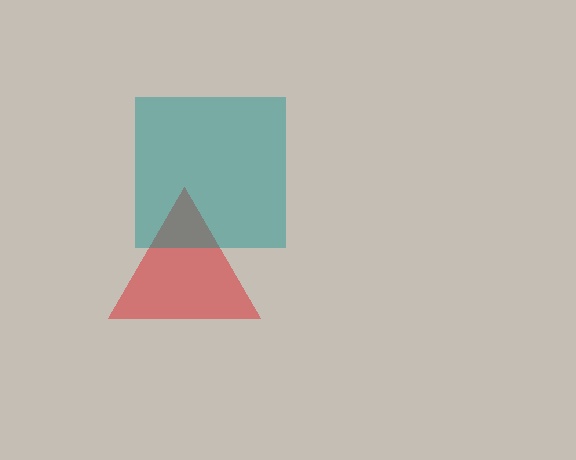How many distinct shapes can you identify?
There are 2 distinct shapes: a red triangle, a teal square.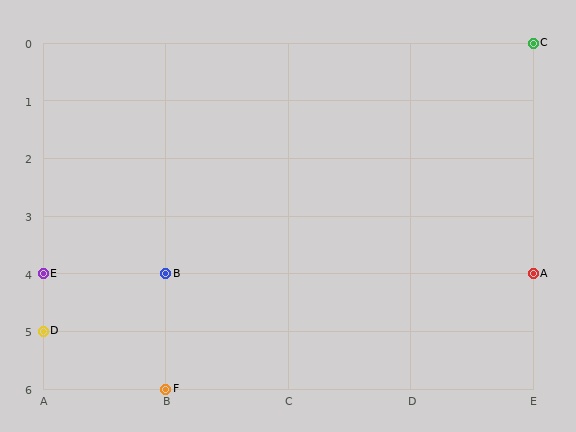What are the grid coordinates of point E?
Point E is at grid coordinates (A, 4).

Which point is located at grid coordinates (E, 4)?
Point A is at (E, 4).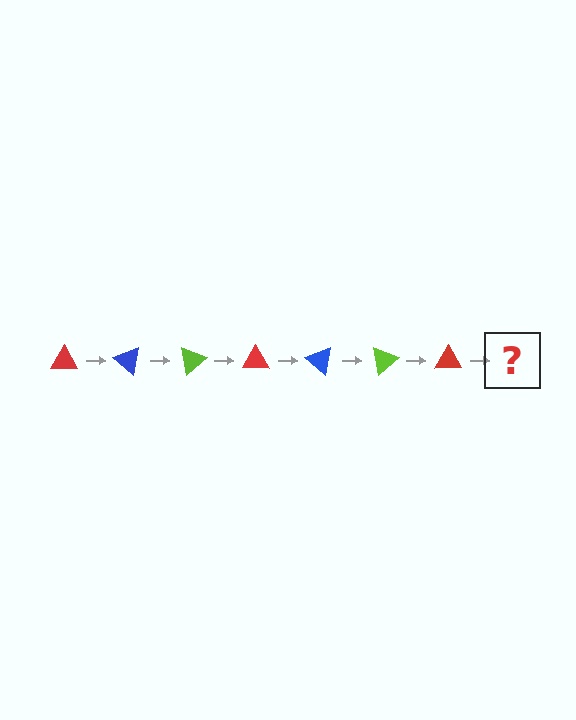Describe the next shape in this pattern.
It should be a blue triangle, rotated 280 degrees from the start.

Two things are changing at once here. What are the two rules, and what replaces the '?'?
The two rules are that it rotates 40 degrees each step and the color cycles through red, blue, and lime. The '?' should be a blue triangle, rotated 280 degrees from the start.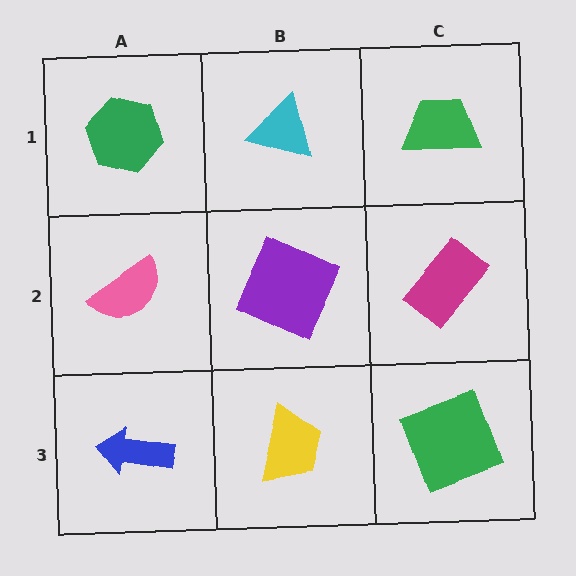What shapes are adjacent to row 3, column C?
A magenta rectangle (row 2, column C), a yellow trapezoid (row 3, column B).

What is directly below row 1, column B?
A purple square.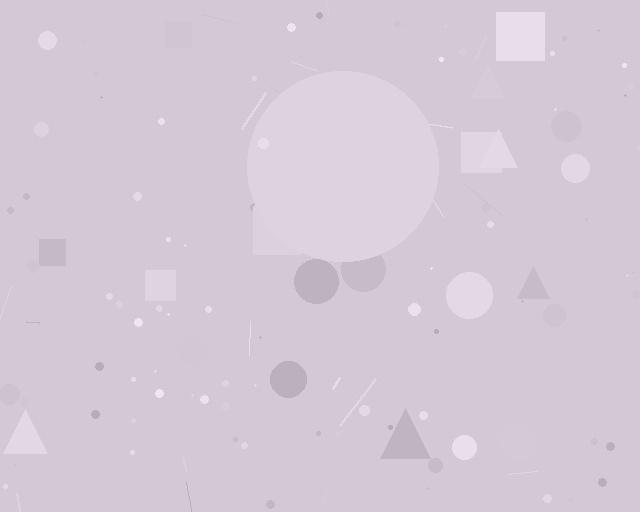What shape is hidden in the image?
A circle is hidden in the image.